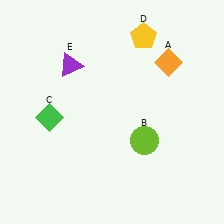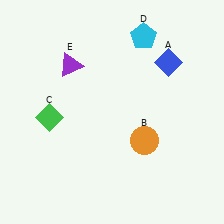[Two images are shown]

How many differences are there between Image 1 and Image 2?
There are 3 differences between the two images.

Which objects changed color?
A changed from orange to blue. B changed from lime to orange. D changed from yellow to cyan.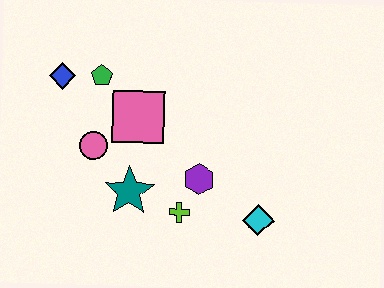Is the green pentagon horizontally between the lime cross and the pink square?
No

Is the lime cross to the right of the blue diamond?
Yes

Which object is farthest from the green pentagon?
The cyan diamond is farthest from the green pentagon.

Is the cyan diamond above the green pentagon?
No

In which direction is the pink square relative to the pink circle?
The pink square is to the right of the pink circle.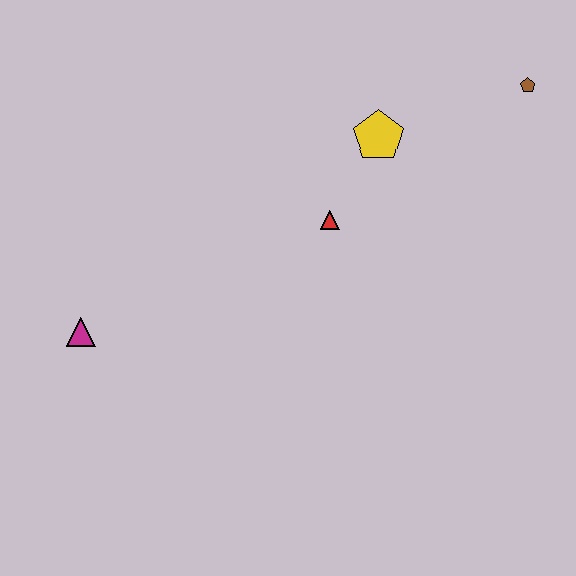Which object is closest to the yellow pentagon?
The red triangle is closest to the yellow pentagon.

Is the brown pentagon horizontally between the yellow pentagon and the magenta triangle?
No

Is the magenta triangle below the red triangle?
Yes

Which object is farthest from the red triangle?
The magenta triangle is farthest from the red triangle.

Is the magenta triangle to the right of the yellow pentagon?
No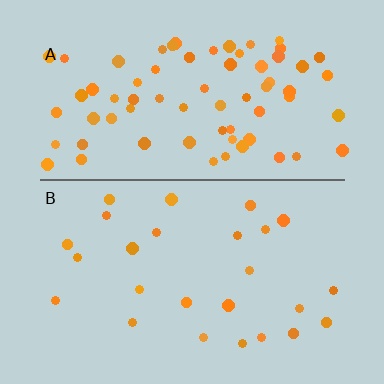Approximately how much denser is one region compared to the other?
Approximately 2.8× — region A over region B.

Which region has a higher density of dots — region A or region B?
A (the top).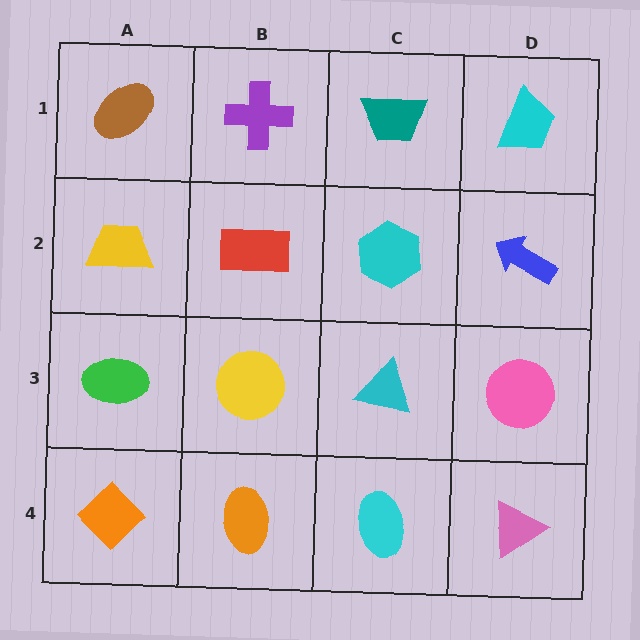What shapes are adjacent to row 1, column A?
A yellow trapezoid (row 2, column A), a purple cross (row 1, column B).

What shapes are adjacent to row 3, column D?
A blue arrow (row 2, column D), a pink triangle (row 4, column D), a cyan triangle (row 3, column C).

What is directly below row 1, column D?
A blue arrow.